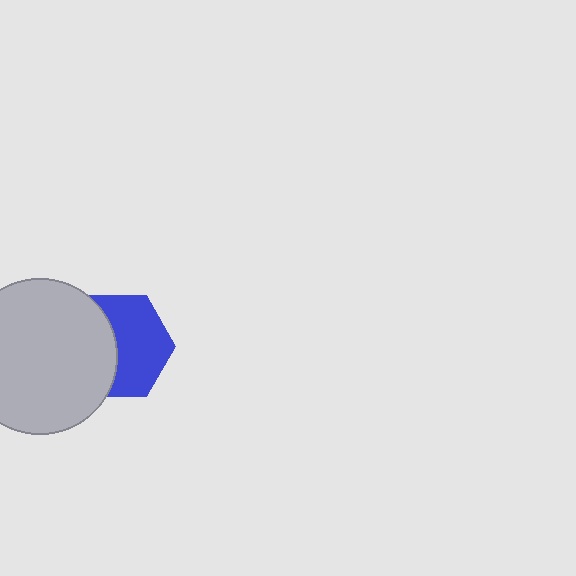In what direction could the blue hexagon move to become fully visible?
The blue hexagon could move right. That would shift it out from behind the light gray circle entirely.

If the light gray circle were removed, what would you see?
You would see the complete blue hexagon.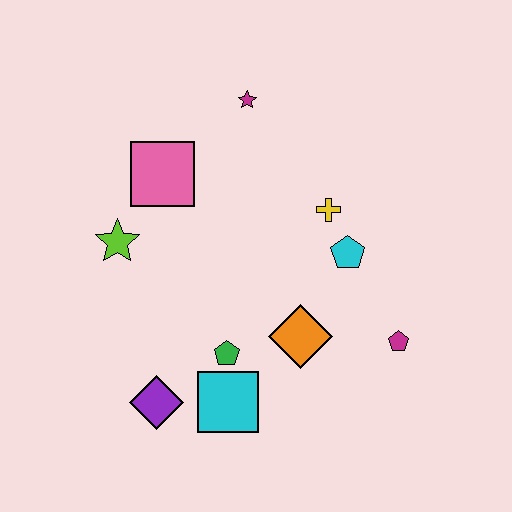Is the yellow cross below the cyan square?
No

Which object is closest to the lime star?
The pink square is closest to the lime star.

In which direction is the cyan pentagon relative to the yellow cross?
The cyan pentagon is below the yellow cross.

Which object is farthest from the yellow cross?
The purple diamond is farthest from the yellow cross.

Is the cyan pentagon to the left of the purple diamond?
No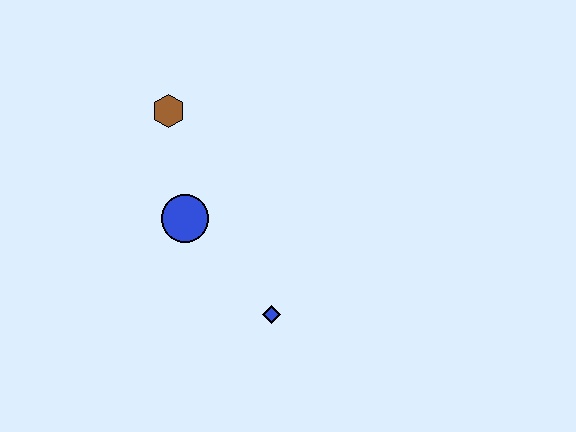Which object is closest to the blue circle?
The brown hexagon is closest to the blue circle.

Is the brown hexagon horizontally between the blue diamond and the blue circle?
No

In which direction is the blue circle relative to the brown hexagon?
The blue circle is below the brown hexagon.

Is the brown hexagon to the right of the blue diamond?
No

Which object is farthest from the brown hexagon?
The blue diamond is farthest from the brown hexagon.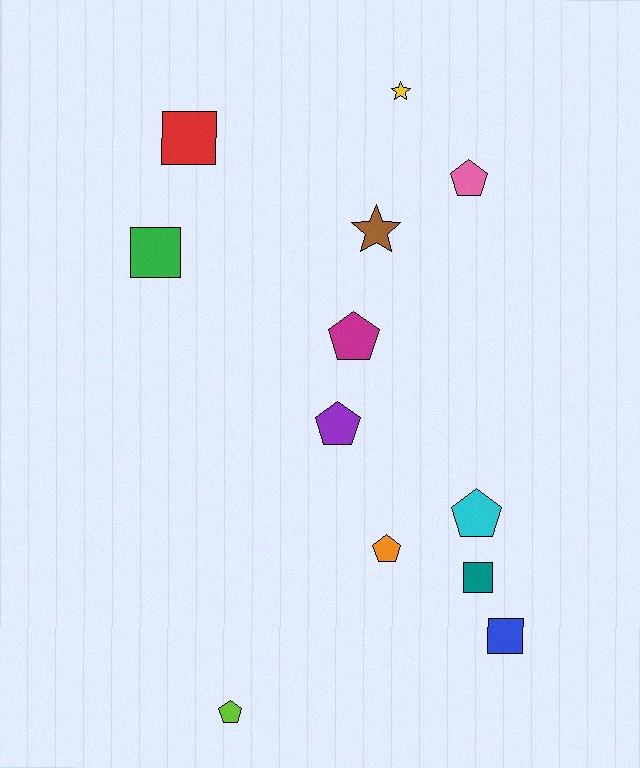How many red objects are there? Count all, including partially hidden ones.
There is 1 red object.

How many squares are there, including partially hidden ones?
There are 4 squares.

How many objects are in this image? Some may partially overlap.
There are 12 objects.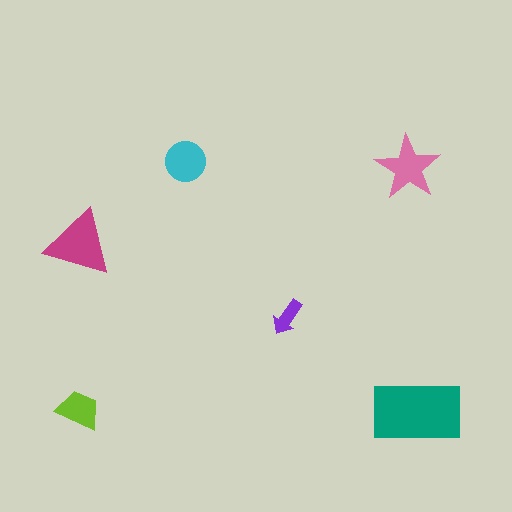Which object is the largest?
The teal rectangle.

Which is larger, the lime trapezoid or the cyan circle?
The cyan circle.